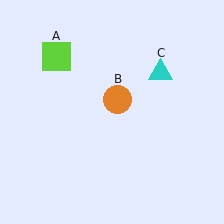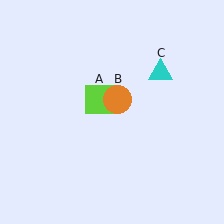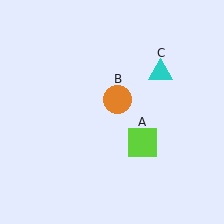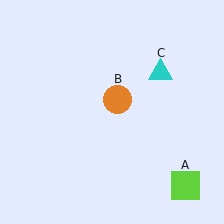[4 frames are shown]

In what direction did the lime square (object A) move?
The lime square (object A) moved down and to the right.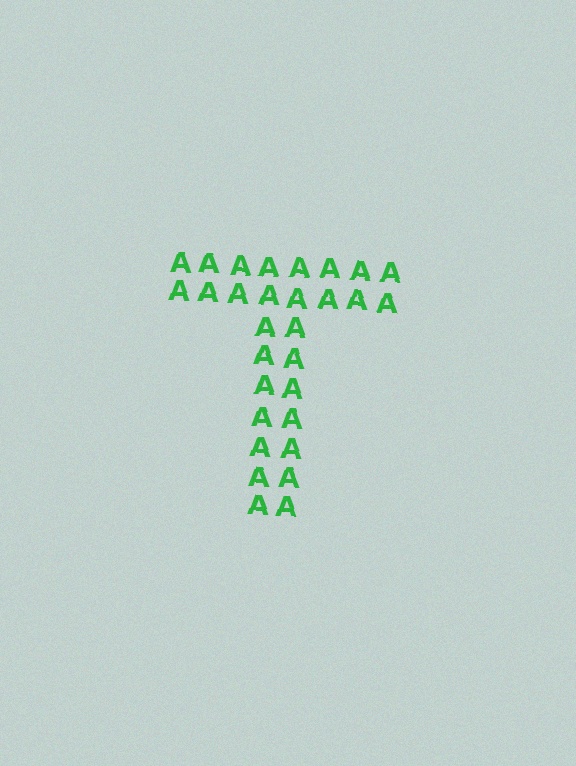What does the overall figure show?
The overall figure shows the letter T.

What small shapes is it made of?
It is made of small letter A's.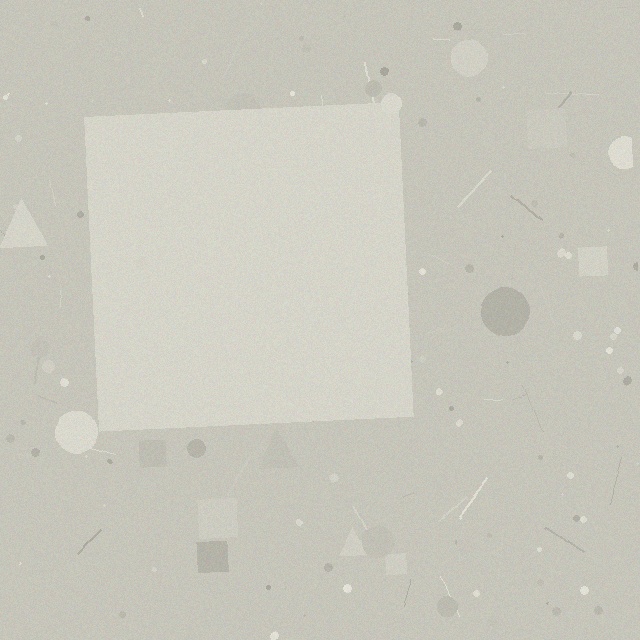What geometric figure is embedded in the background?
A square is embedded in the background.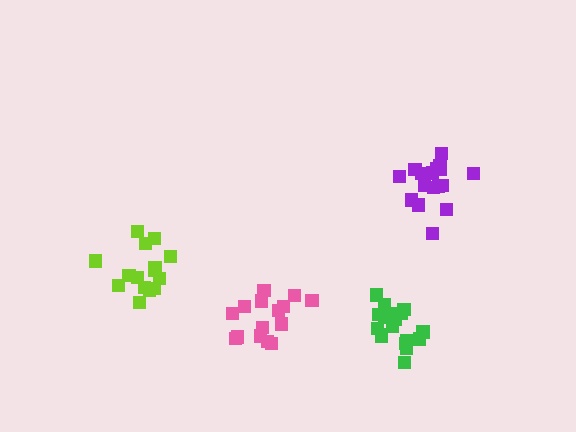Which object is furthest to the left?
The lime cluster is leftmost.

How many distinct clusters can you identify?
There are 4 distinct clusters.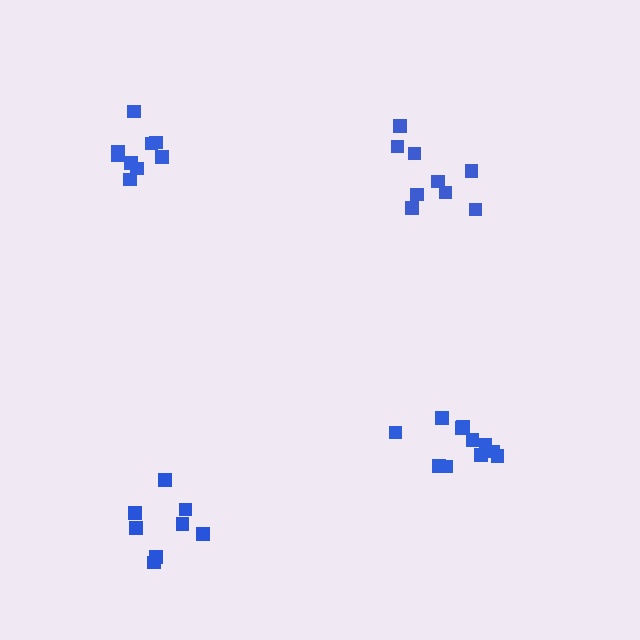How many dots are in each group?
Group 1: 9 dots, Group 2: 11 dots, Group 3: 8 dots, Group 4: 9 dots (37 total).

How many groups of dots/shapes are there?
There are 4 groups.